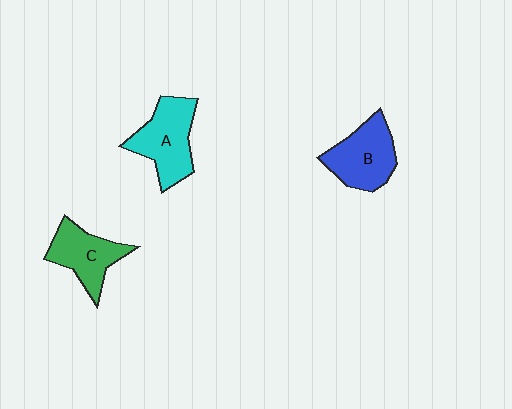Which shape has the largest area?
Shape A (cyan).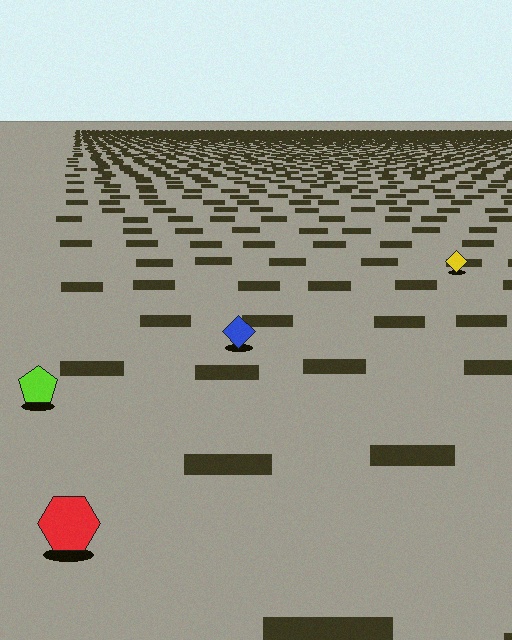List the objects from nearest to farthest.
From nearest to farthest: the red hexagon, the lime pentagon, the blue diamond, the yellow diamond.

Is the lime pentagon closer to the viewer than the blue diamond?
Yes. The lime pentagon is closer — you can tell from the texture gradient: the ground texture is coarser near it.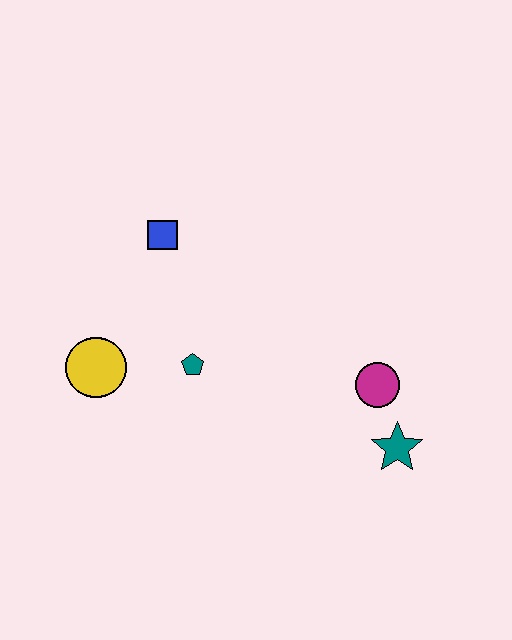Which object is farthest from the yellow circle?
The teal star is farthest from the yellow circle.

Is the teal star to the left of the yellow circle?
No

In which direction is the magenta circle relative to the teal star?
The magenta circle is above the teal star.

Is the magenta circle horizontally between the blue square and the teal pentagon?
No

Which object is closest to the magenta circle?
The teal star is closest to the magenta circle.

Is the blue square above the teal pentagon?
Yes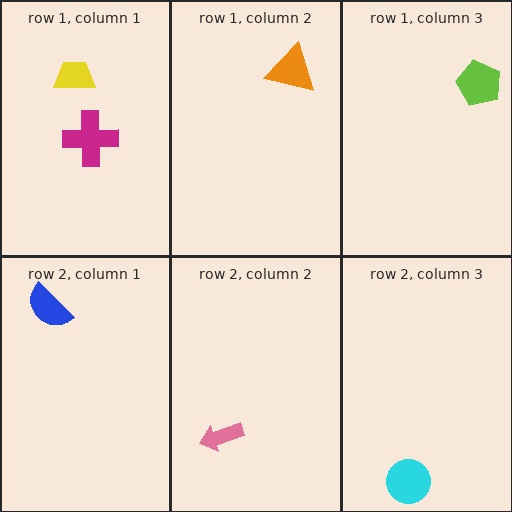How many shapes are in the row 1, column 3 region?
1.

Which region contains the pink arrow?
The row 2, column 2 region.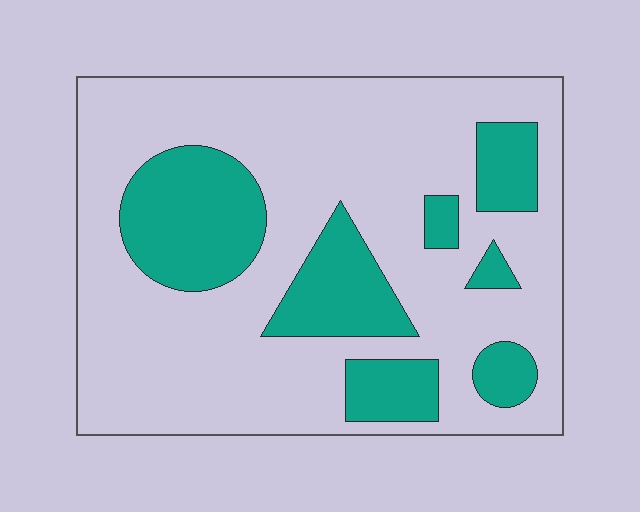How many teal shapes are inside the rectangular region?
7.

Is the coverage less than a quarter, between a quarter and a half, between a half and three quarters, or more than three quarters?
Between a quarter and a half.